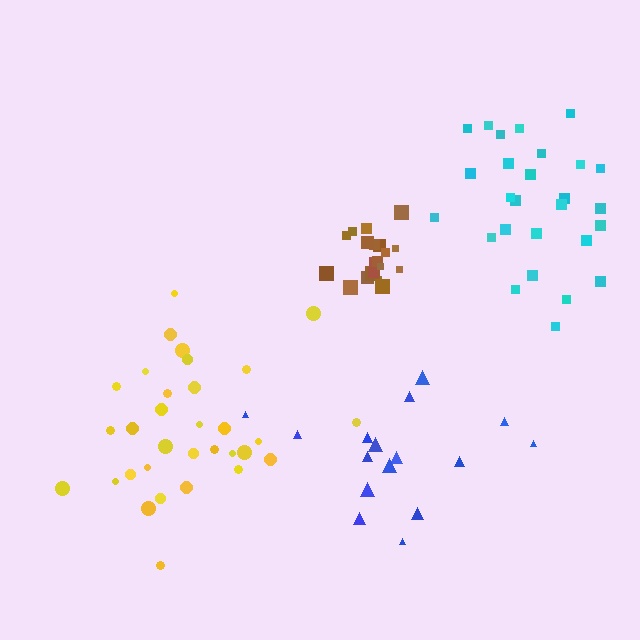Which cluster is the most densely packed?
Brown.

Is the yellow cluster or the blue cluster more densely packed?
Yellow.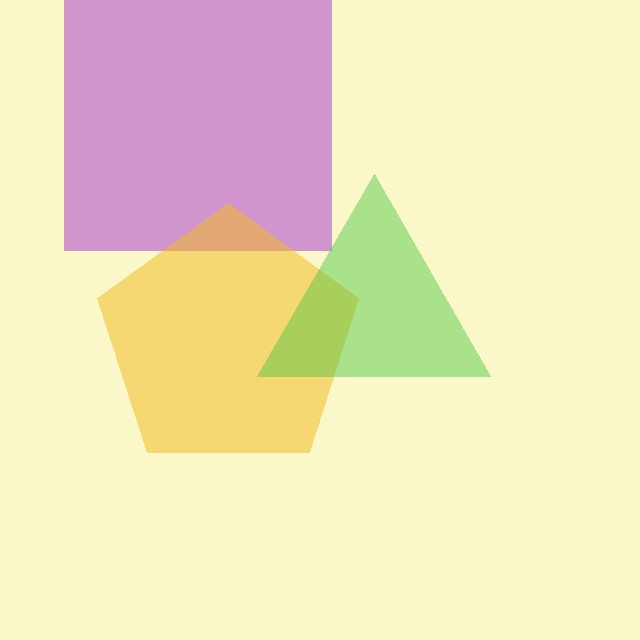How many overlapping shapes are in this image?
There are 3 overlapping shapes in the image.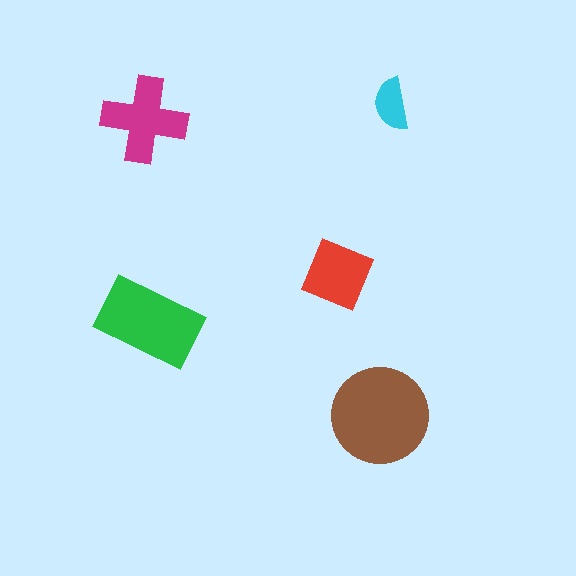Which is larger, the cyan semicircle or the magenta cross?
The magenta cross.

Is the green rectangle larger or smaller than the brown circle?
Smaller.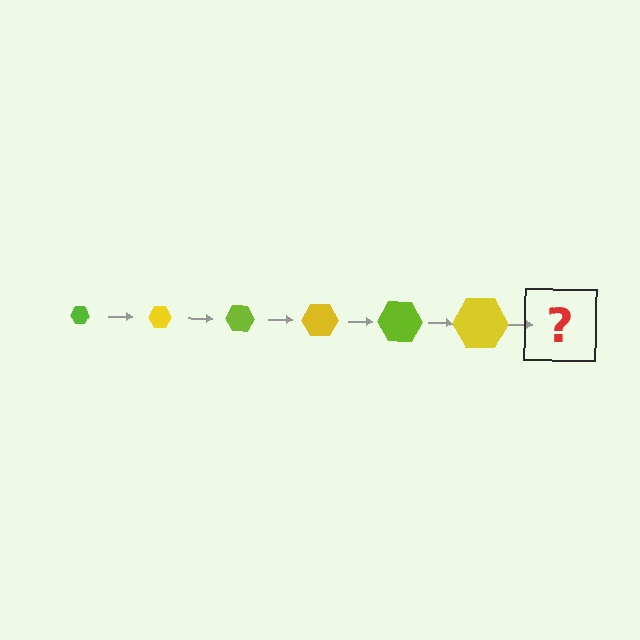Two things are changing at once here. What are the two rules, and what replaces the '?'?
The two rules are that the hexagon grows larger each step and the color cycles through lime and yellow. The '?' should be a lime hexagon, larger than the previous one.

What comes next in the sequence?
The next element should be a lime hexagon, larger than the previous one.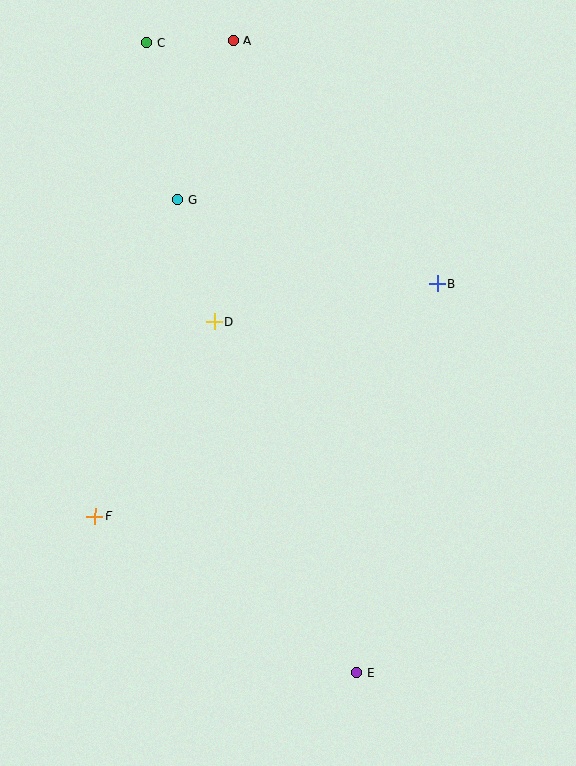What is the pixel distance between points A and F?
The distance between A and F is 495 pixels.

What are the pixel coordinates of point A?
Point A is at (233, 41).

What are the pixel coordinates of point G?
Point G is at (178, 199).